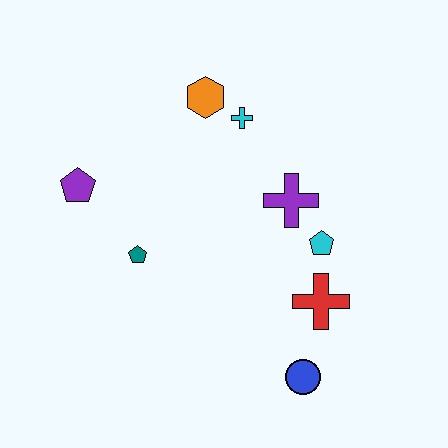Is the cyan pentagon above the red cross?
Yes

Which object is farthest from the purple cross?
The purple pentagon is farthest from the purple cross.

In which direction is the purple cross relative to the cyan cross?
The purple cross is below the cyan cross.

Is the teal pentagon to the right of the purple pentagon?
Yes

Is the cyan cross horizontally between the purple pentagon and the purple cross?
Yes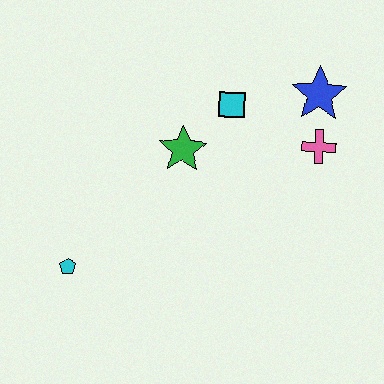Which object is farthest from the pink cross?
The cyan pentagon is farthest from the pink cross.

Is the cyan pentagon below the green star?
Yes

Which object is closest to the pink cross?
The blue star is closest to the pink cross.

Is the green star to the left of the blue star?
Yes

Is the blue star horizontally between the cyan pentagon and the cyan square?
No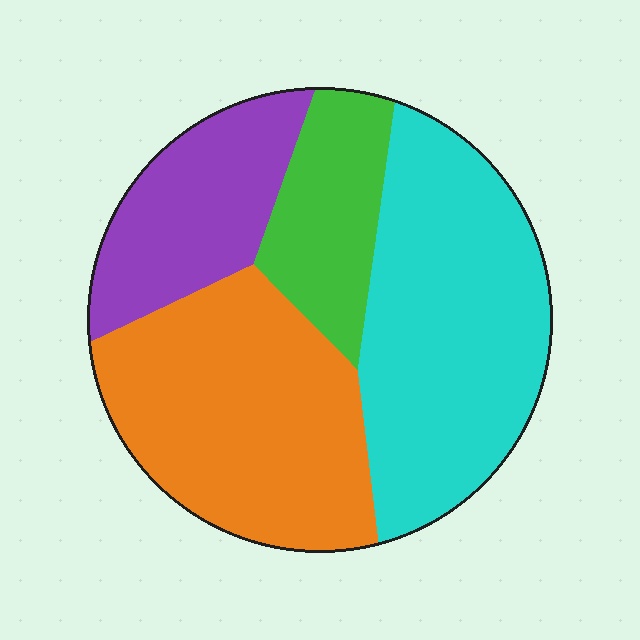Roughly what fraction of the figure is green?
Green covers around 15% of the figure.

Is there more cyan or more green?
Cyan.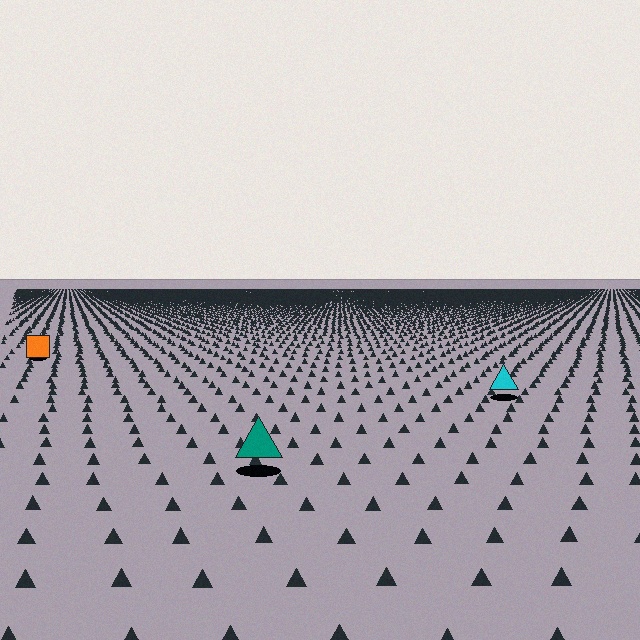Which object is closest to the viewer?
The teal triangle is closest. The texture marks near it are larger and more spread out.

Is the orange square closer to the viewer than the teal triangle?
No. The teal triangle is closer — you can tell from the texture gradient: the ground texture is coarser near it.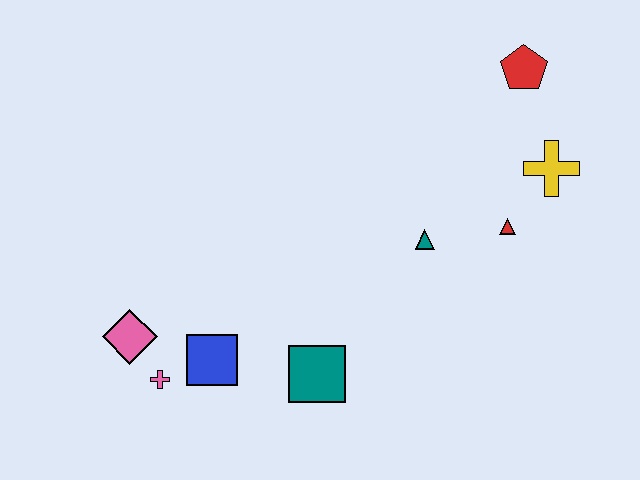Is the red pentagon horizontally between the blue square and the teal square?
No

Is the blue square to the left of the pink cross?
No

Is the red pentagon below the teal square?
No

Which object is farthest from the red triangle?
The pink diamond is farthest from the red triangle.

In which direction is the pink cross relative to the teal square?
The pink cross is to the left of the teal square.